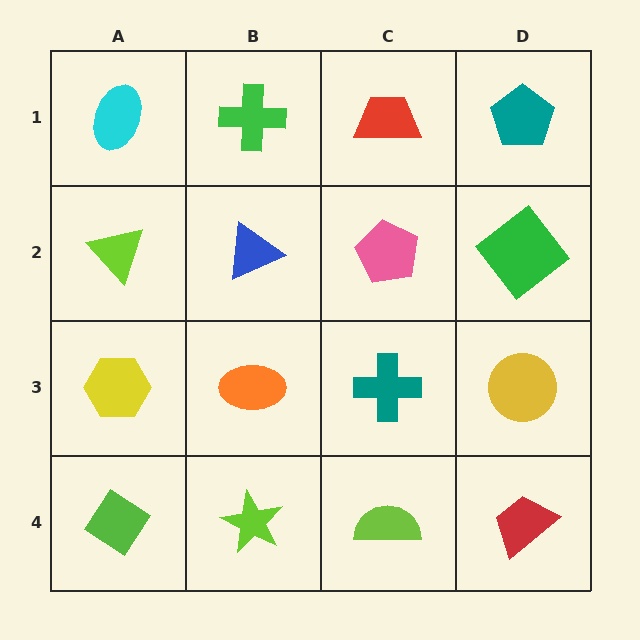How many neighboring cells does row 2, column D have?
3.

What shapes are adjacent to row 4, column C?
A teal cross (row 3, column C), a lime star (row 4, column B), a red trapezoid (row 4, column D).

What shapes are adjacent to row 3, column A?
A lime triangle (row 2, column A), a lime diamond (row 4, column A), an orange ellipse (row 3, column B).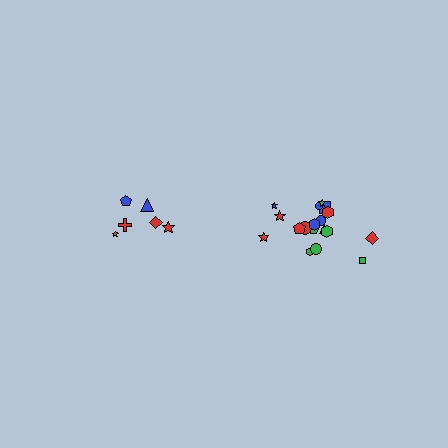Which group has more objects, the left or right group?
The right group.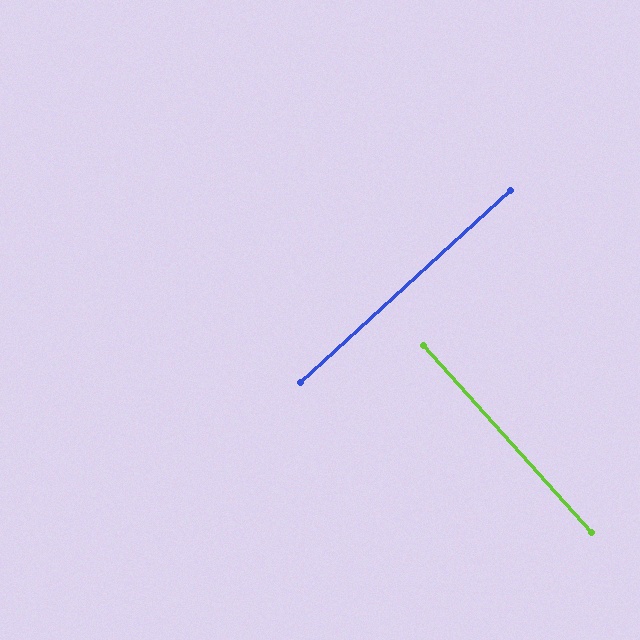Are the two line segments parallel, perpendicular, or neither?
Perpendicular — they meet at approximately 89°.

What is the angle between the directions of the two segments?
Approximately 89 degrees.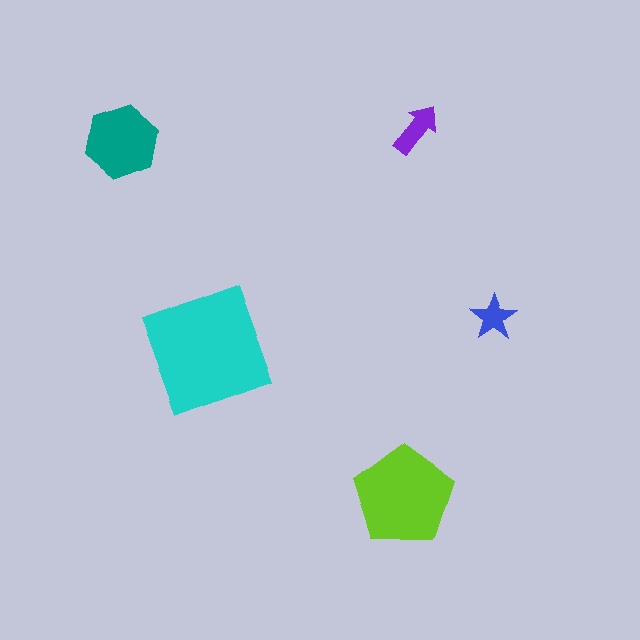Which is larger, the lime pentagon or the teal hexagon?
The lime pentagon.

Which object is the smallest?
The blue star.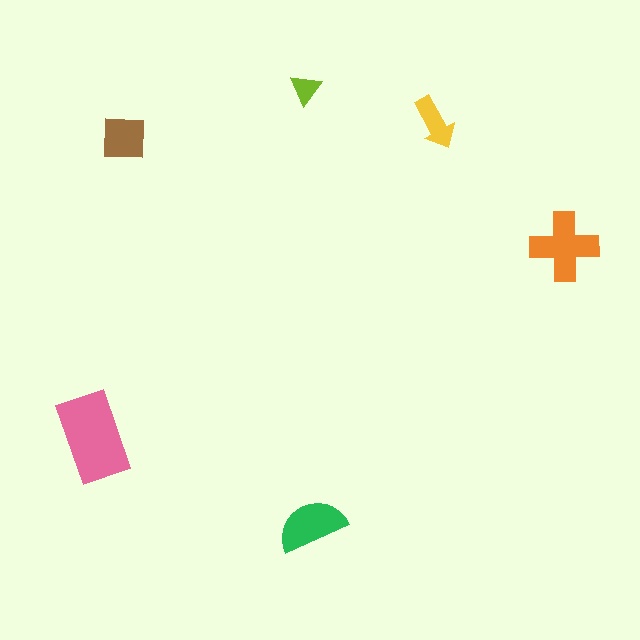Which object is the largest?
The pink rectangle.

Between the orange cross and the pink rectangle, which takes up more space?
The pink rectangle.